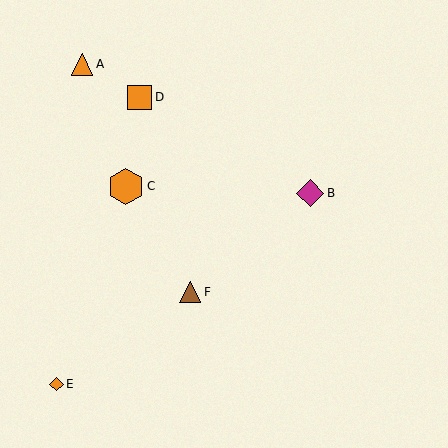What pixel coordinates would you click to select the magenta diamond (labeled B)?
Click at (310, 193) to select the magenta diamond B.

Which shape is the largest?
The orange hexagon (labeled C) is the largest.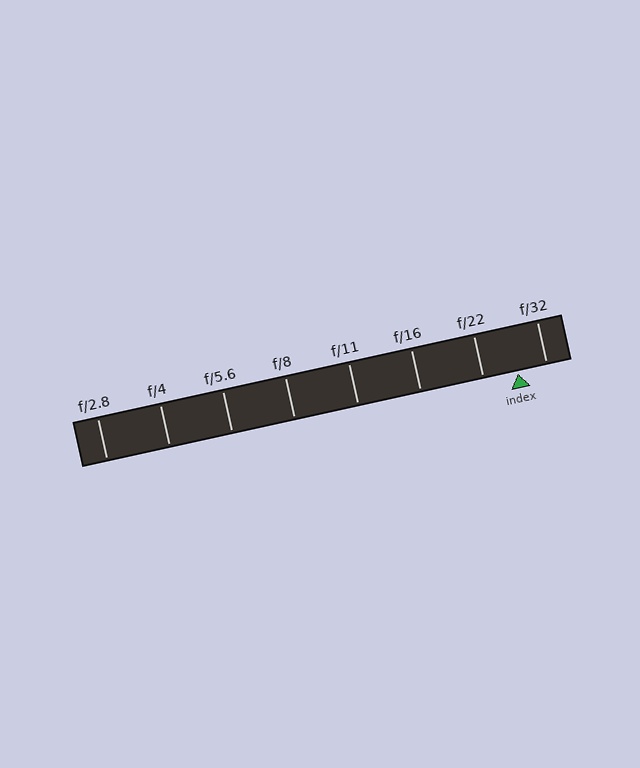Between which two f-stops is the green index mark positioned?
The index mark is between f/22 and f/32.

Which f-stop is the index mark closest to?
The index mark is closest to f/32.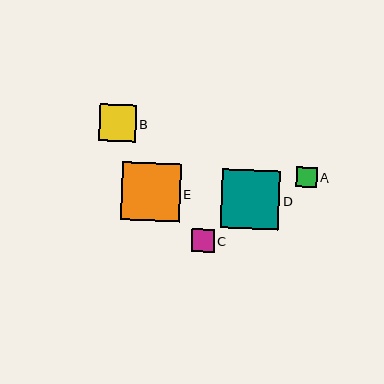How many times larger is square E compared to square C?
Square E is approximately 2.5 times the size of square C.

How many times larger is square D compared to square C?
Square D is approximately 2.5 times the size of square C.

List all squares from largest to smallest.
From largest to smallest: D, E, B, C, A.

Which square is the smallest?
Square A is the smallest with a size of approximately 20 pixels.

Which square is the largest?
Square D is the largest with a size of approximately 58 pixels.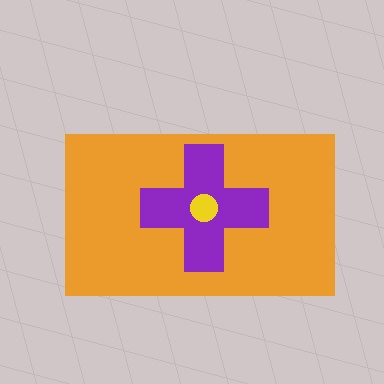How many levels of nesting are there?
3.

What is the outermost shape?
The orange rectangle.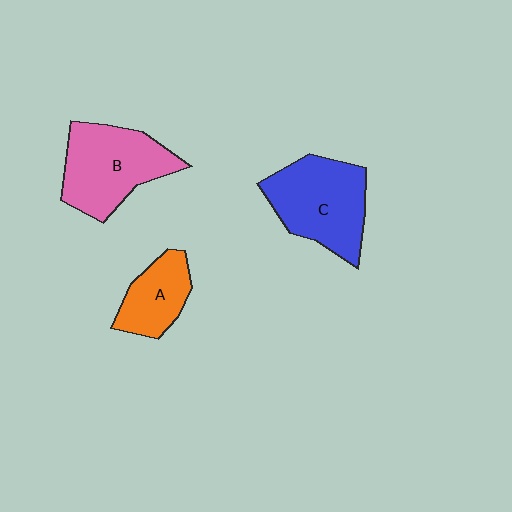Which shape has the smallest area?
Shape A (orange).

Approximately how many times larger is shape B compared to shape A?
Approximately 1.7 times.